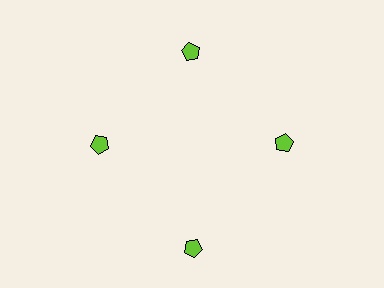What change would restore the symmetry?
The symmetry would be restored by moving it inward, back onto the ring so that all 4 pentagons sit at equal angles and equal distance from the center.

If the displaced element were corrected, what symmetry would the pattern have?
It would have 4-fold rotational symmetry — the pattern would map onto itself every 90 degrees.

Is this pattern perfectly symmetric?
No. The 4 lime pentagons are arranged in a ring, but one element near the 6 o'clock position is pushed outward from the center, breaking the 4-fold rotational symmetry.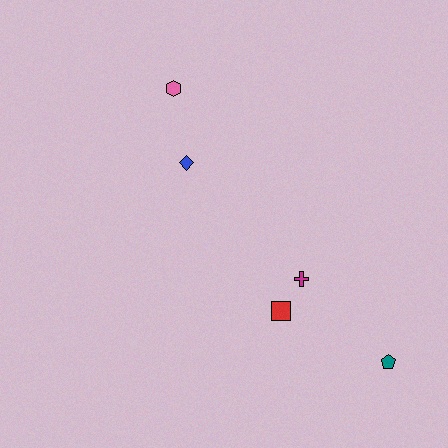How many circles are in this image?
There are no circles.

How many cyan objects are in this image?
There are no cyan objects.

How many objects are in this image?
There are 5 objects.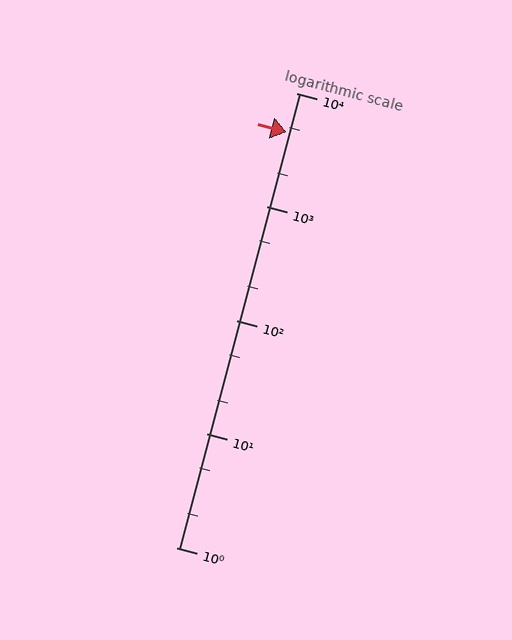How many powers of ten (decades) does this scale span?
The scale spans 4 decades, from 1 to 10000.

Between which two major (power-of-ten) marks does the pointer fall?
The pointer is between 1000 and 10000.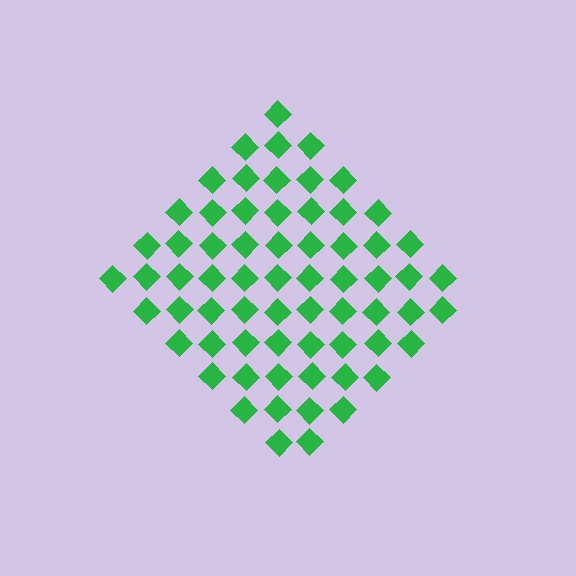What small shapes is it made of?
It is made of small diamonds.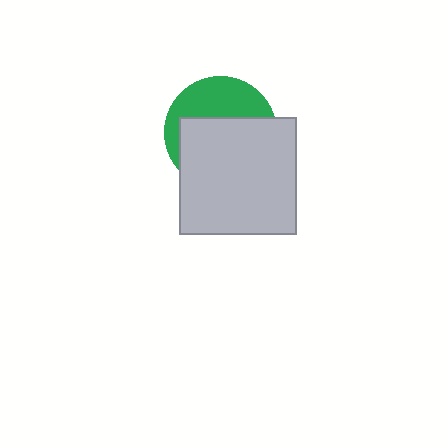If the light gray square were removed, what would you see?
You would see the complete green circle.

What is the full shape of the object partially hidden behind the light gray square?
The partially hidden object is a green circle.